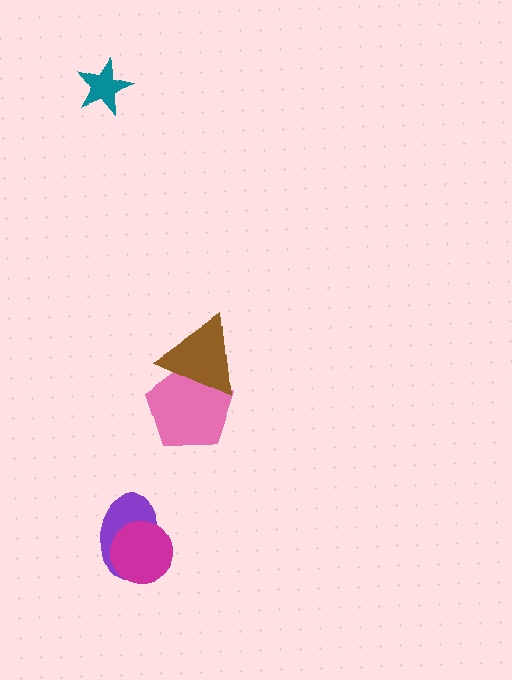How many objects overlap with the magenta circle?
1 object overlaps with the magenta circle.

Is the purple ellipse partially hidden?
Yes, it is partially covered by another shape.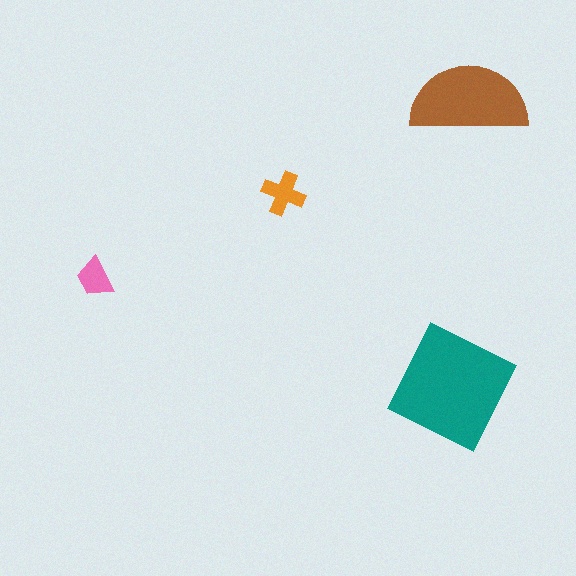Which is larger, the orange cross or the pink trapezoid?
The orange cross.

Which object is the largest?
The teal square.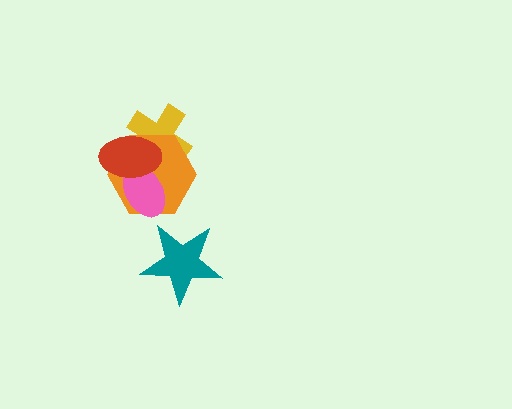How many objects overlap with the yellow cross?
2 objects overlap with the yellow cross.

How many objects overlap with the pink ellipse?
2 objects overlap with the pink ellipse.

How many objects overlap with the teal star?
0 objects overlap with the teal star.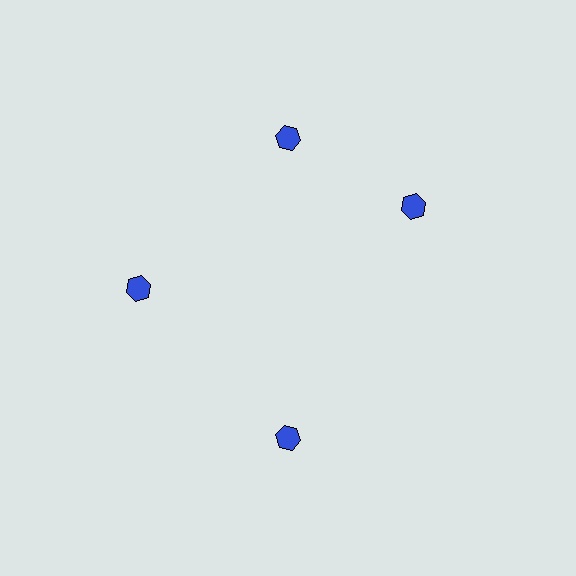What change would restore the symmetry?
The symmetry would be restored by rotating it back into even spacing with its neighbors so that all 4 hexagons sit at equal angles and equal distance from the center.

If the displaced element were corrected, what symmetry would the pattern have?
It would have 4-fold rotational symmetry — the pattern would map onto itself every 90 degrees.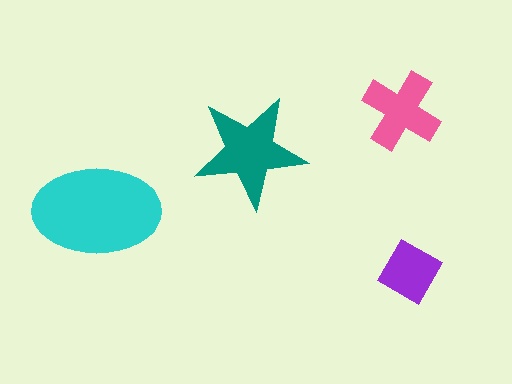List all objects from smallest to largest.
The purple diamond, the pink cross, the teal star, the cyan ellipse.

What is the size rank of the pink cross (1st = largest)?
3rd.